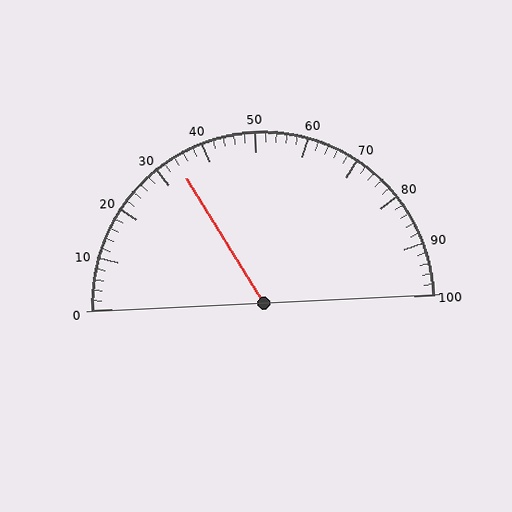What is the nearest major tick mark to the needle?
The nearest major tick mark is 30.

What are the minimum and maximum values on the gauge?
The gauge ranges from 0 to 100.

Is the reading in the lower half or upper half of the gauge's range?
The reading is in the lower half of the range (0 to 100).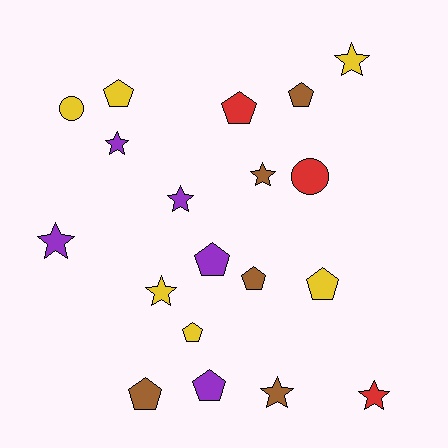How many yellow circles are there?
There is 1 yellow circle.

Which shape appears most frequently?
Pentagon, with 9 objects.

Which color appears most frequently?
Yellow, with 6 objects.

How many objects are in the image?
There are 19 objects.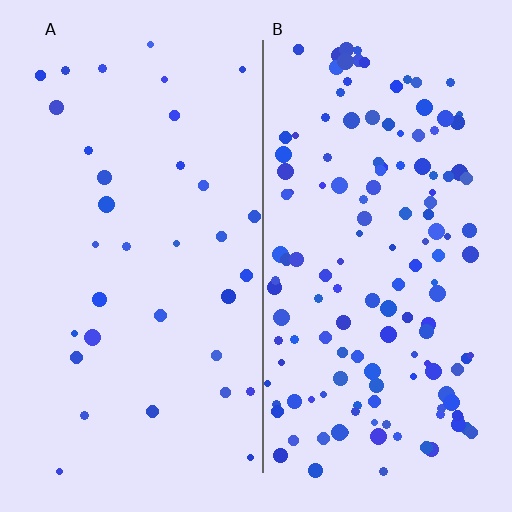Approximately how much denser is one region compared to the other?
Approximately 4.1× — region B over region A.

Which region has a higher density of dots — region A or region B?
B (the right).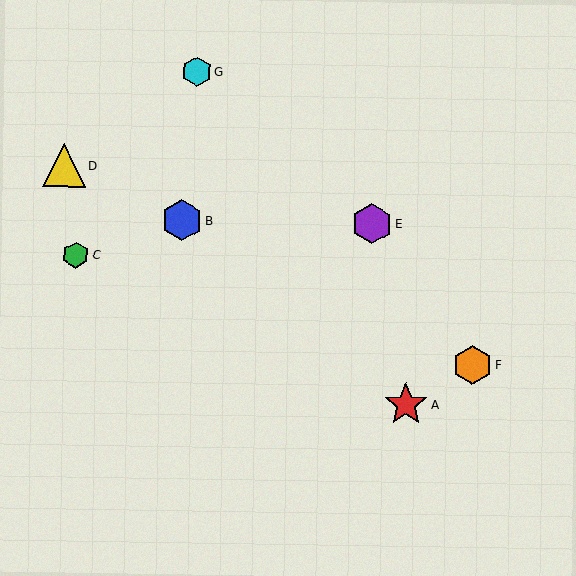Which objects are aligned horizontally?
Objects B, E are aligned horizontally.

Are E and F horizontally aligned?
No, E is at y≈224 and F is at y≈365.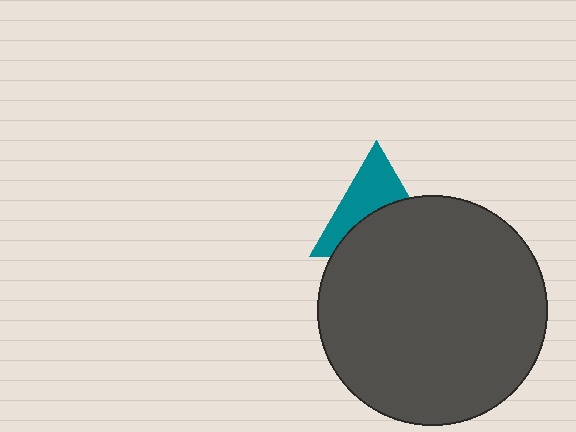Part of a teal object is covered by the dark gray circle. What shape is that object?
It is a triangle.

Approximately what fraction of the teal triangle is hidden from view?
Roughly 53% of the teal triangle is hidden behind the dark gray circle.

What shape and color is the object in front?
The object in front is a dark gray circle.